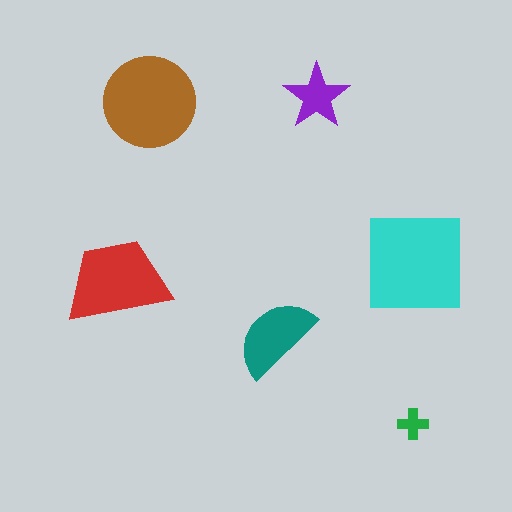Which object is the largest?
The cyan square.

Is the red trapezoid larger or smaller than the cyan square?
Smaller.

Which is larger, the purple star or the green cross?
The purple star.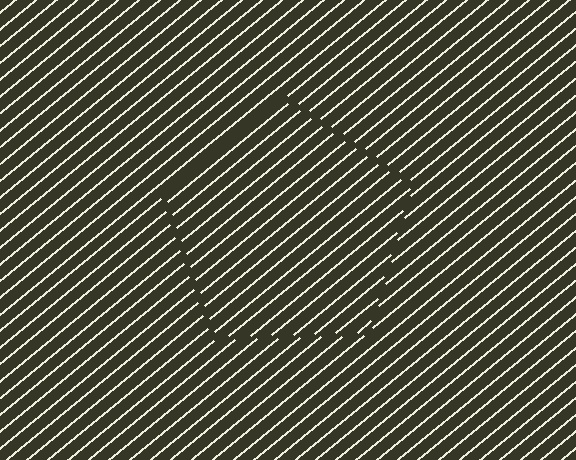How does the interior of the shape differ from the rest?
The interior of the shape contains the same grating, shifted by half a period — the contour is defined by the phase discontinuity where line-ends from the inner and outer gratings abut.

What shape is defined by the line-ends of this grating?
An illusory pentagon. The interior of the shape contains the same grating, shifted by half a period — the contour is defined by the phase discontinuity where line-ends from the inner and outer gratings abut.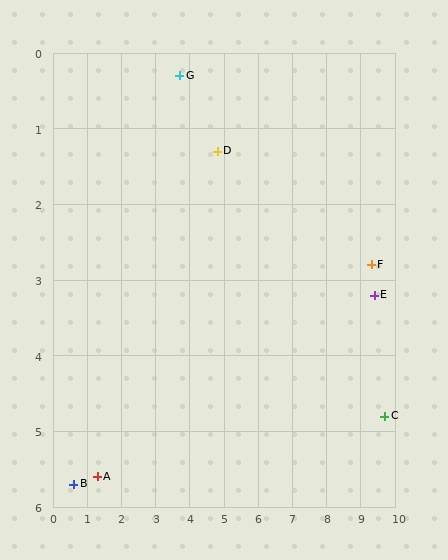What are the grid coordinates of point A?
Point A is at approximately (1.3, 5.6).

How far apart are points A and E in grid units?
Points A and E are about 8.4 grid units apart.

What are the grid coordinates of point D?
Point D is at approximately (4.8, 1.3).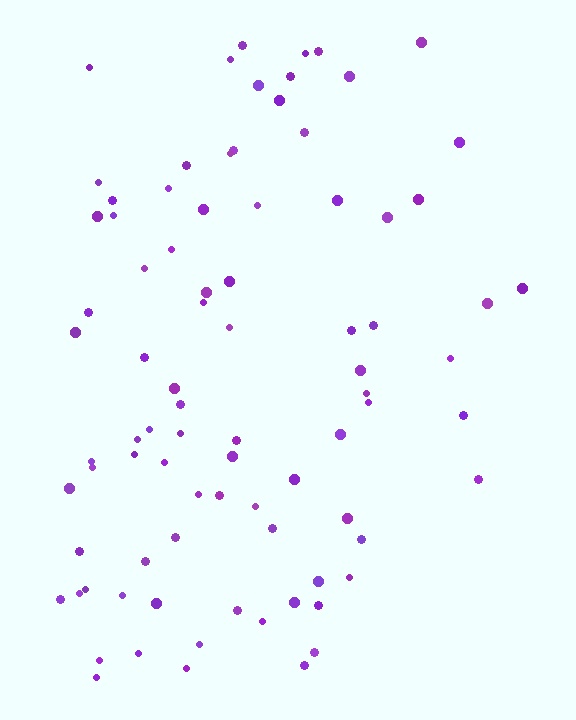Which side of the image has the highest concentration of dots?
The left.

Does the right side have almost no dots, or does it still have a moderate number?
Still a moderate number, just noticeably fewer than the left.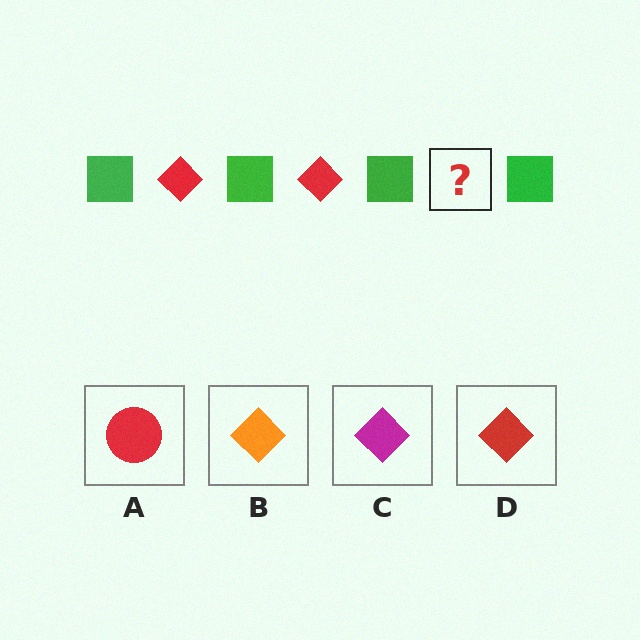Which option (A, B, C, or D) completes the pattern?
D.